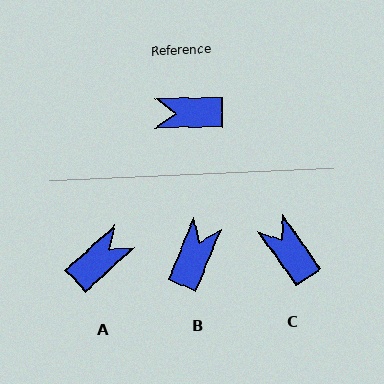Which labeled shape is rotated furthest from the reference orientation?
A, about 139 degrees away.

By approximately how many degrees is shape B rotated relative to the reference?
Approximately 113 degrees clockwise.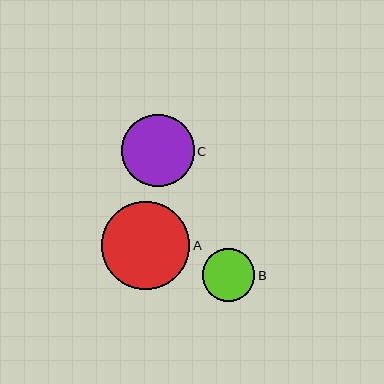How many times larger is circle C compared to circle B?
Circle C is approximately 1.4 times the size of circle B.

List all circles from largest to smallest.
From largest to smallest: A, C, B.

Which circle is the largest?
Circle A is the largest with a size of approximately 88 pixels.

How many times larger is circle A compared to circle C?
Circle A is approximately 1.2 times the size of circle C.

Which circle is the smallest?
Circle B is the smallest with a size of approximately 53 pixels.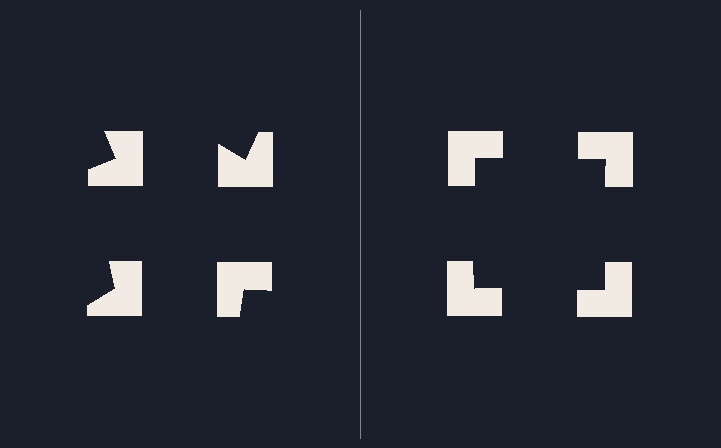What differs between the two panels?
The notched squares are positioned identically on both sides; only the wedge orientations differ. On the right they align to a square; on the left they are misaligned.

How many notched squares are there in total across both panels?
8 — 4 on each side.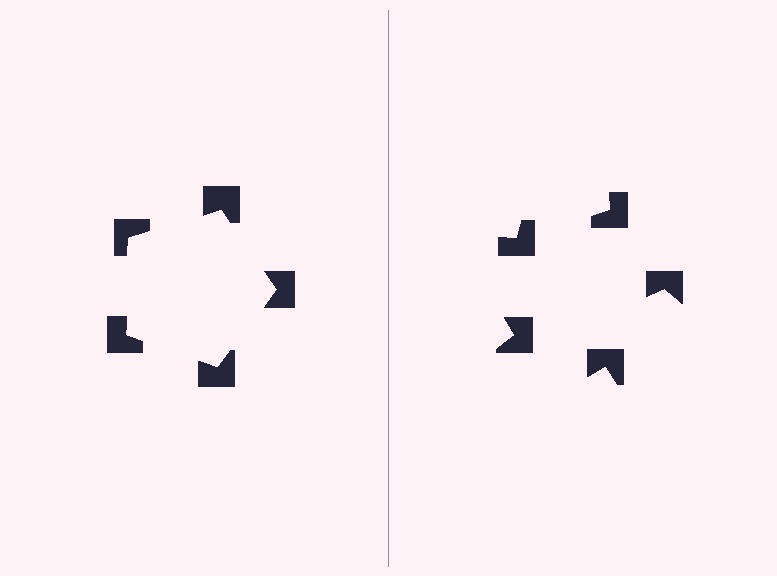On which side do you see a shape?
An illusory pentagon appears on the left side. On the right side the wedge cuts are rotated, so no coherent shape forms.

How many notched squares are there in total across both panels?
10 — 5 on each side.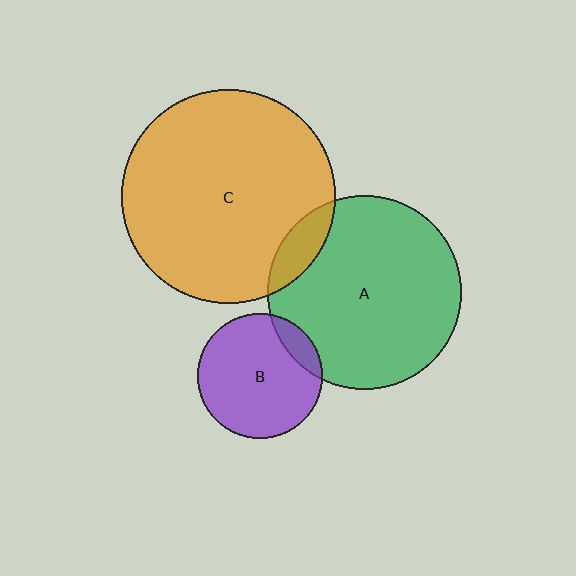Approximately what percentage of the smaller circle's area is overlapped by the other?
Approximately 10%.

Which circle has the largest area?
Circle C (orange).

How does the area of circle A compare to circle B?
Approximately 2.4 times.